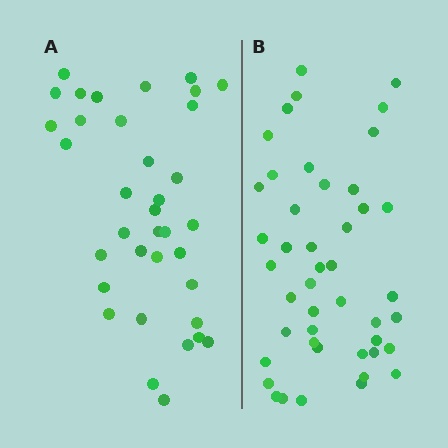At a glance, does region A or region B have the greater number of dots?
Region B (the right region) has more dots.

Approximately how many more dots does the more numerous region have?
Region B has roughly 8 or so more dots than region A.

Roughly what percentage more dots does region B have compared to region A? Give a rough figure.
About 25% more.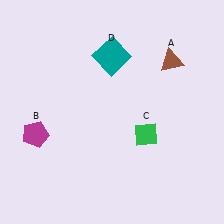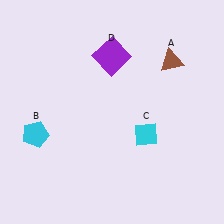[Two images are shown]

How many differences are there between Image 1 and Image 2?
There are 3 differences between the two images.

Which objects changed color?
B changed from magenta to cyan. C changed from green to cyan. D changed from teal to purple.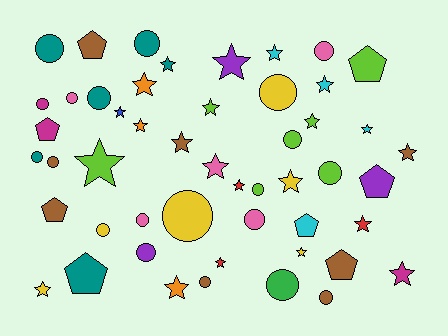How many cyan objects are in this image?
There are 4 cyan objects.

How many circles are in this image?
There are 20 circles.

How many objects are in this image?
There are 50 objects.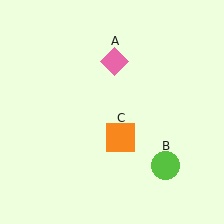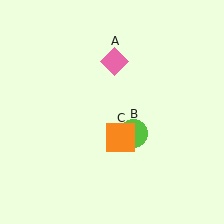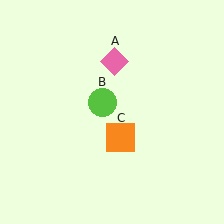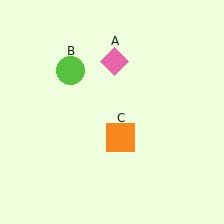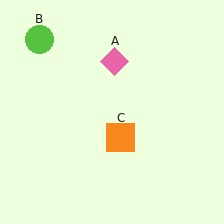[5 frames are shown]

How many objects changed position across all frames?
1 object changed position: lime circle (object B).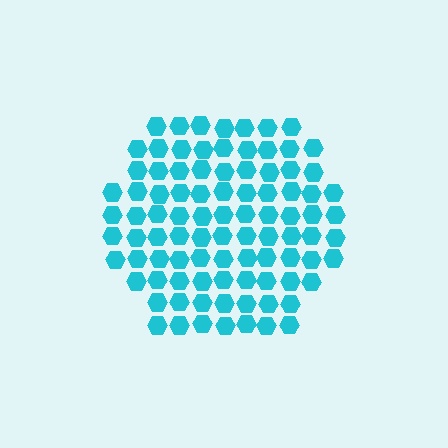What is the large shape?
The large shape is a hexagon.